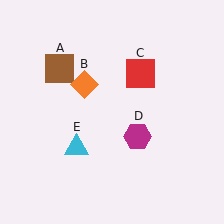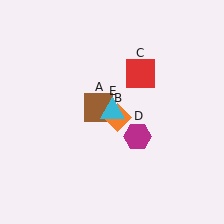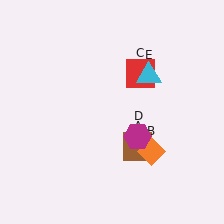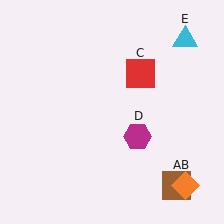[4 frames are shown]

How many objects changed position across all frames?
3 objects changed position: brown square (object A), orange diamond (object B), cyan triangle (object E).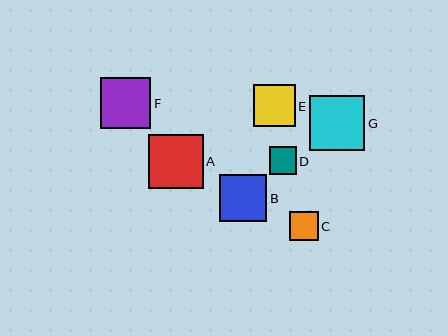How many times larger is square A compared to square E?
Square A is approximately 1.3 times the size of square E.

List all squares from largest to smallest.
From largest to smallest: G, A, F, B, E, C, D.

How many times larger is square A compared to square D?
Square A is approximately 2.0 times the size of square D.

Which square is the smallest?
Square D is the smallest with a size of approximately 27 pixels.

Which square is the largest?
Square G is the largest with a size of approximately 55 pixels.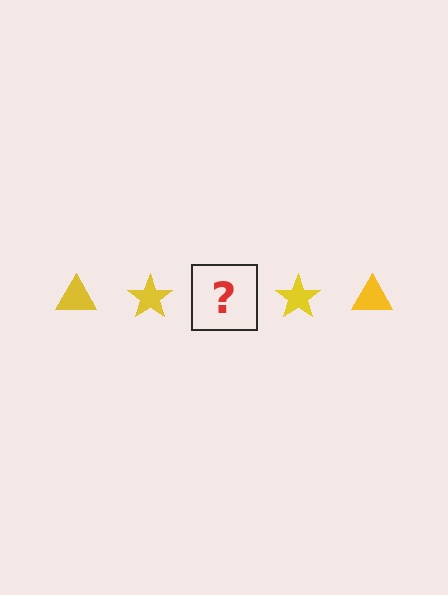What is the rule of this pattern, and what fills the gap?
The rule is that the pattern cycles through triangle, star shapes in yellow. The gap should be filled with a yellow triangle.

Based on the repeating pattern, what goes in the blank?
The blank should be a yellow triangle.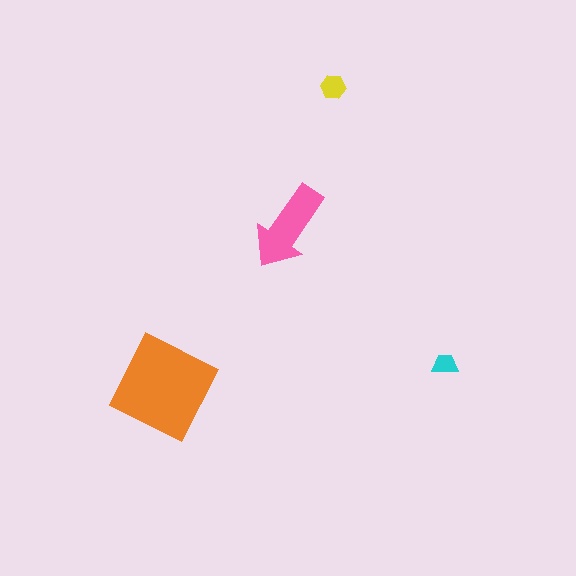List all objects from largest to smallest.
The orange diamond, the pink arrow, the yellow hexagon, the cyan trapezoid.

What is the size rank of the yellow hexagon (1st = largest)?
3rd.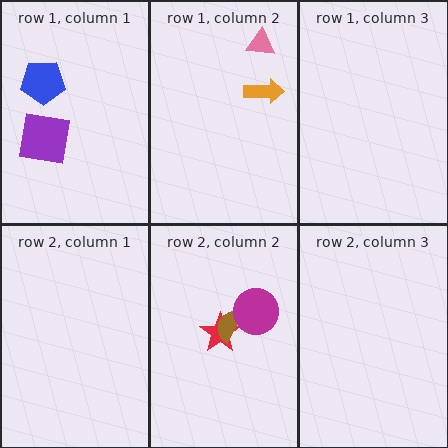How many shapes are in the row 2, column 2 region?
3.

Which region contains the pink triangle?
The row 1, column 2 region.